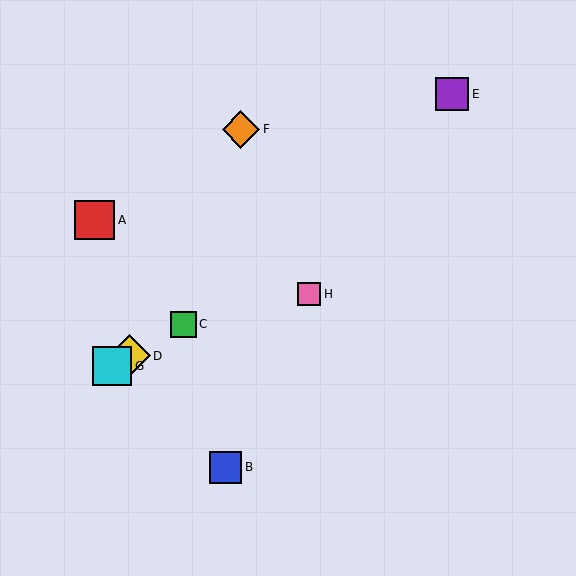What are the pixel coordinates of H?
Object H is at (309, 294).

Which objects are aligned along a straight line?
Objects C, D, G are aligned along a straight line.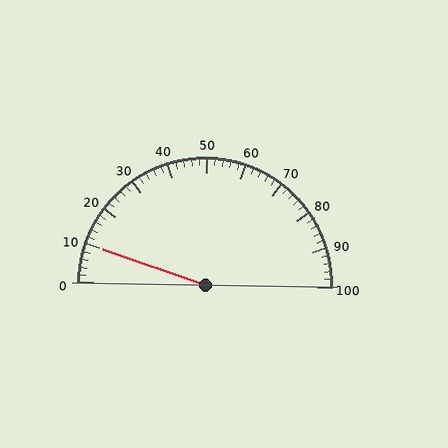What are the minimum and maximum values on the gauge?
The gauge ranges from 0 to 100.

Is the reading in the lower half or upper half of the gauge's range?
The reading is in the lower half of the range (0 to 100).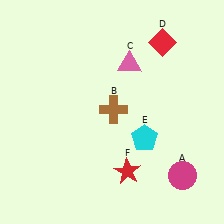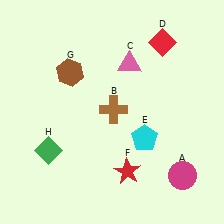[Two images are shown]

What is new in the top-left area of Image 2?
A brown hexagon (G) was added in the top-left area of Image 2.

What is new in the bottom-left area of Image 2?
A green diamond (H) was added in the bottom-left area of Image 2.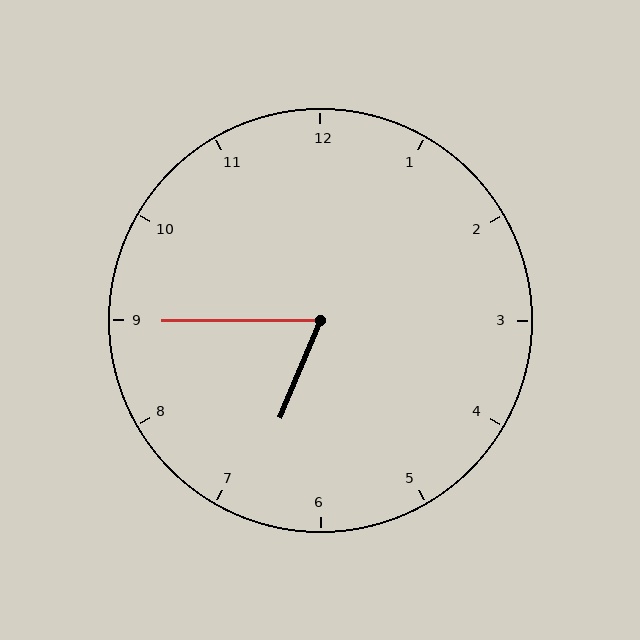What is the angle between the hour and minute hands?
Approximately 68 degrees.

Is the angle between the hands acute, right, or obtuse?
It is acute.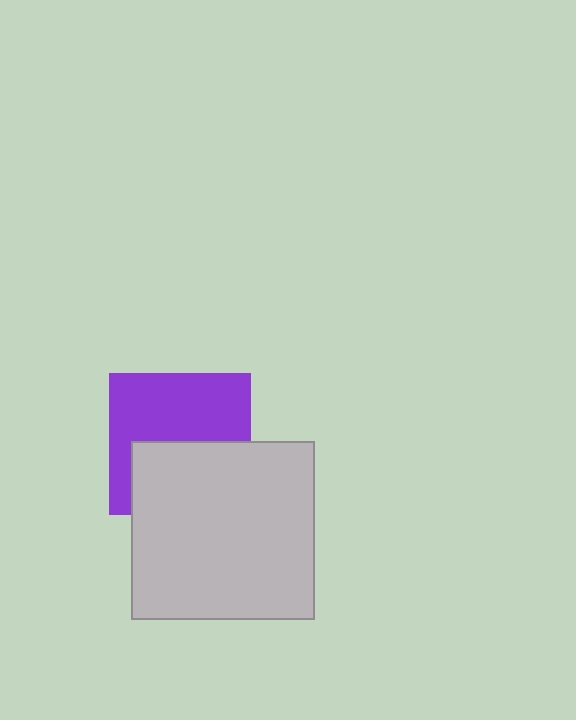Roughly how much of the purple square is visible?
About half of it is visible (roughly 56%).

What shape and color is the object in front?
The object in front is a light gray rectangle.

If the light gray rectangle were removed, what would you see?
You would see the complete purple square.